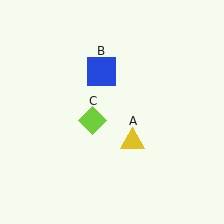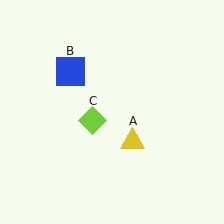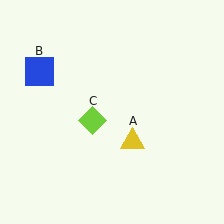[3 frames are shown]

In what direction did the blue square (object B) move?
The blue square (object B) moved left.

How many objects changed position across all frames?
1 object changed position: blue square (object B).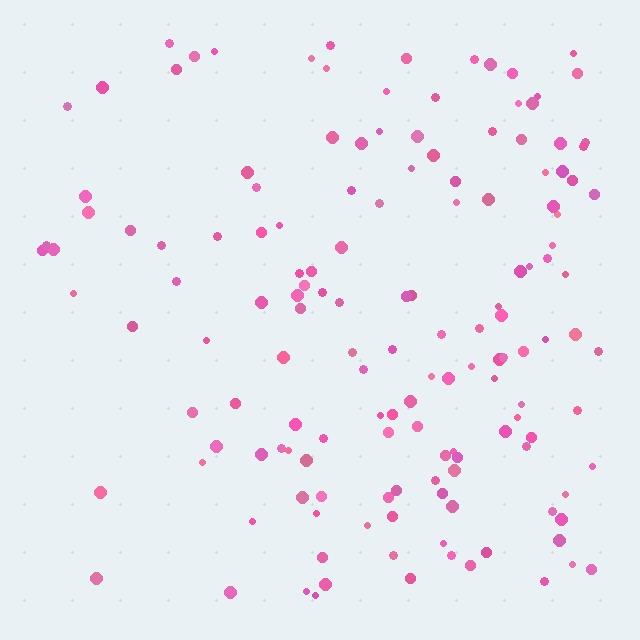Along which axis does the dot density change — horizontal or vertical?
Horizontal.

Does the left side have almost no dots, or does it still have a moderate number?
Still a moderate number, just noticeably fewer than the right.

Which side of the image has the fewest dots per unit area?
The left.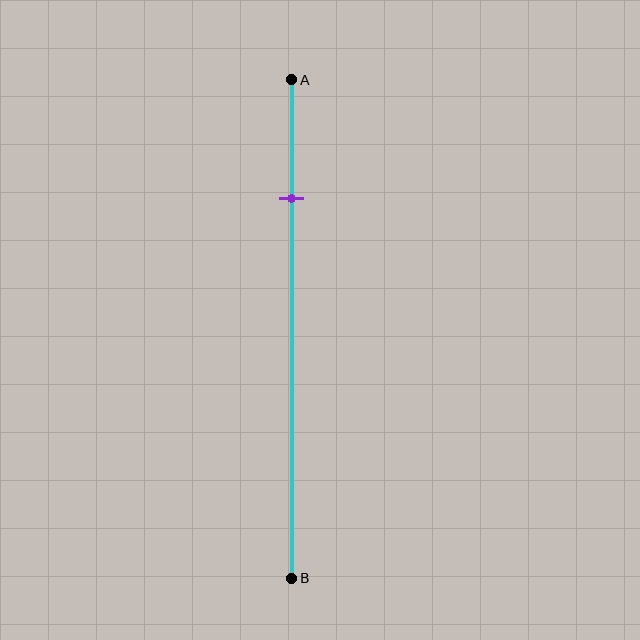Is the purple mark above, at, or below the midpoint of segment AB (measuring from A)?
The purple mark is above the midpoint of segment AB.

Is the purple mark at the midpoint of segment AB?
No, the mark is at about 25% from A, not at the 50% midpoint.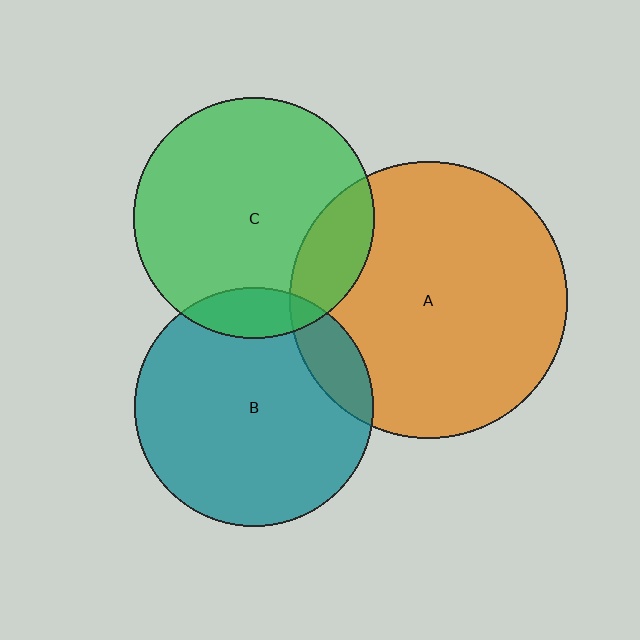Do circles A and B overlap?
Yes.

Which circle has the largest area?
Circle A (orange).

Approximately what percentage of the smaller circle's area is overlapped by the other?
Approximately 15%.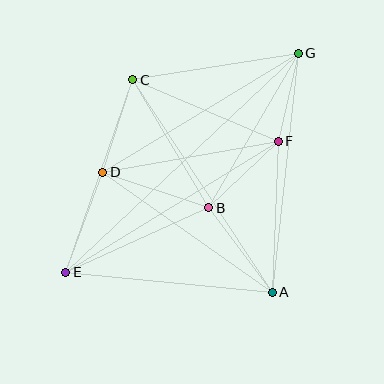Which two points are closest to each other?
Points F and G are closest to each other.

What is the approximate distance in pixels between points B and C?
The distance between B and C is approximately 149 pixels.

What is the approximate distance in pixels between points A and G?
The distance between A and G is approximately 240 pixels.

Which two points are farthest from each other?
Points E and G are farthest from each other.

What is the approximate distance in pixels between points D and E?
The distance between D and E is approximately 106 pixels.